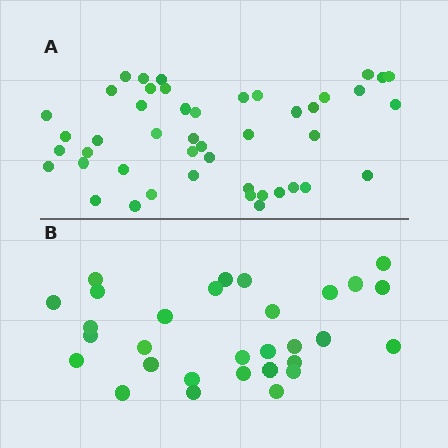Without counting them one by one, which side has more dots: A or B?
Region A (the top region) has more dots.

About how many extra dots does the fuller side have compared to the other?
Region A has approximately 15 more dots than region B.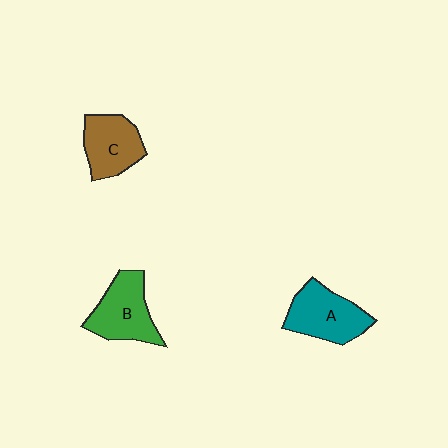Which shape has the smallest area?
Shape C (brown).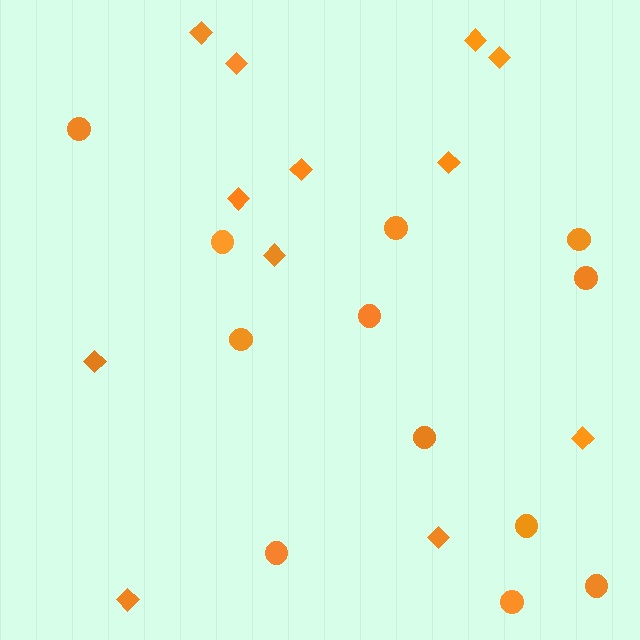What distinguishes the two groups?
There are 2 groups: one group of circles (12) and one group of diamonds (12).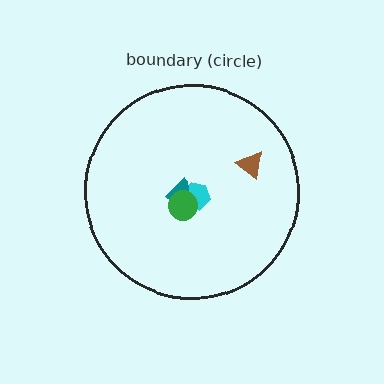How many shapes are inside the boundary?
4 inside, 0 outside.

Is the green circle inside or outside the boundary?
Inside.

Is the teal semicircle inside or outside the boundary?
Inside.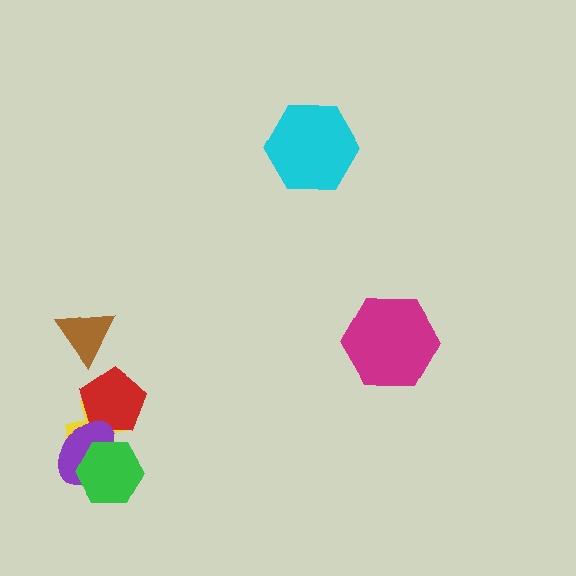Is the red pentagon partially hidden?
Yes, it is partially covered by another shape.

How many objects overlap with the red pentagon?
2 objects overlap with the red pentagon.